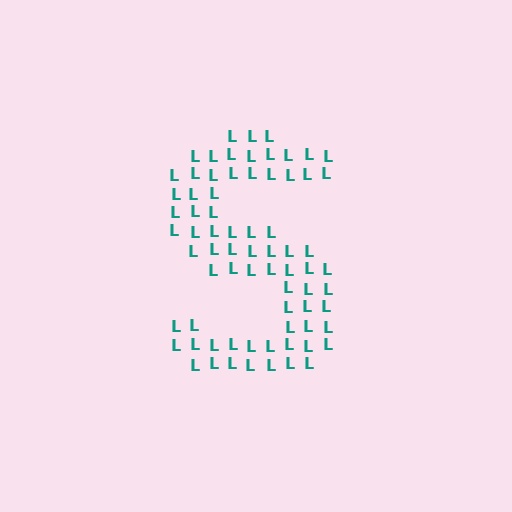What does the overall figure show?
The overall figure shows the letter S.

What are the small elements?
The small elements are letter L's.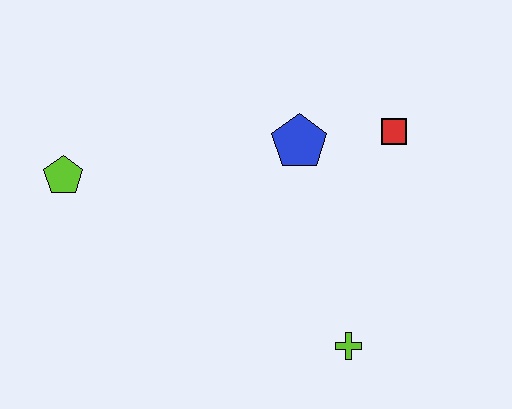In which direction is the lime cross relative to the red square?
The lime cross is below the red square.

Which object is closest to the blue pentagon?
The red square is closest to the blue pentagon.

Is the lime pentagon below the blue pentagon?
Yes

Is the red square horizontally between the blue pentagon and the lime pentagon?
No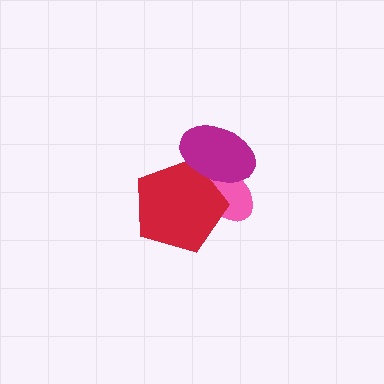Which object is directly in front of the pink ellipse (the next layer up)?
The red pentagon is directly in front of the pink ellipse.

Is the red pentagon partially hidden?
Yes, it is partially covered by another shape.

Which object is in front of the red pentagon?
The magenta ellipse is in front of the red pentagon.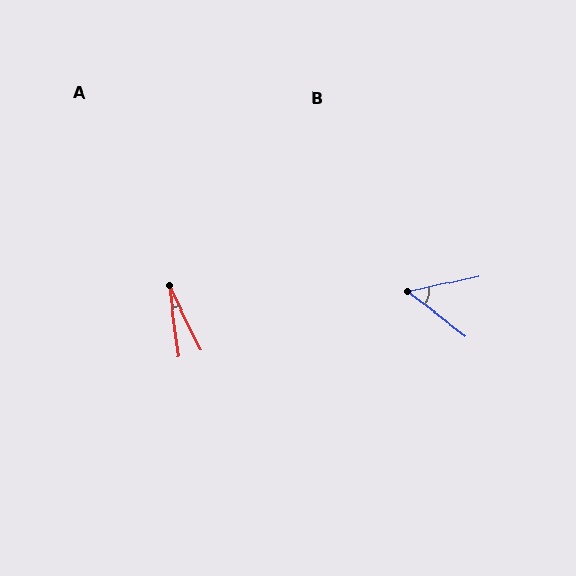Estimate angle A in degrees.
Approximately 19 degrees.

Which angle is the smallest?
A, at approximately 19 degrees.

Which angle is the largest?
B, at approximately 50 degrees.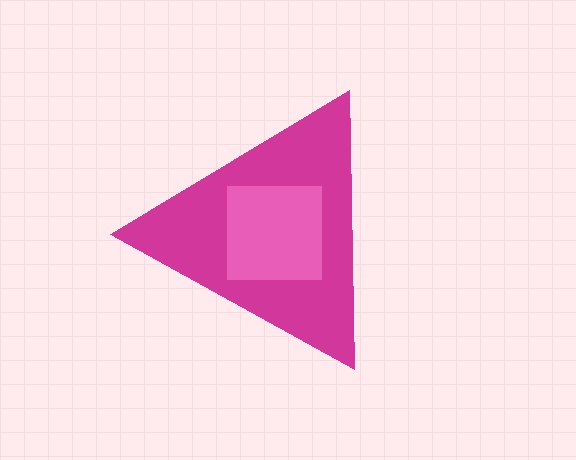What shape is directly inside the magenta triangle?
The pink square.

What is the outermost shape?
The magenta triangle.